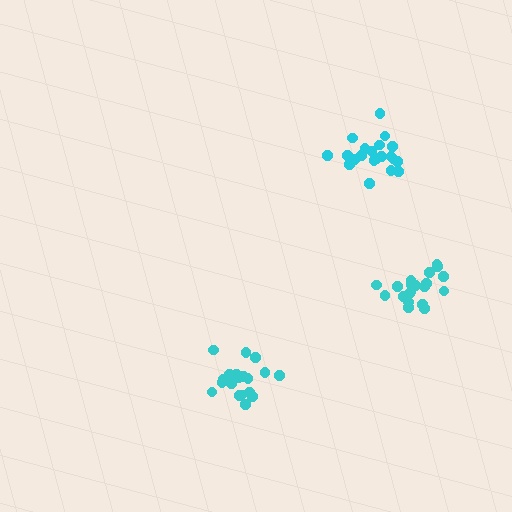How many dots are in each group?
Group 1: 21 dots, Group 2: 20 dots, Group 3: 19 dots (60 total).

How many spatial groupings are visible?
There are 3 spatial groupings.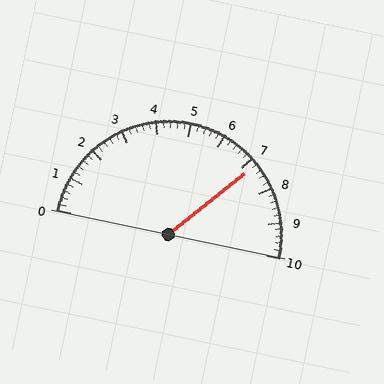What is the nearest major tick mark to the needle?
The nearest major tick mark is 7.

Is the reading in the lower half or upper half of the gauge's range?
The reading is in the upper half of the range (0 to 10).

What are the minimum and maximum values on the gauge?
The gauge ranges from 0 to 10.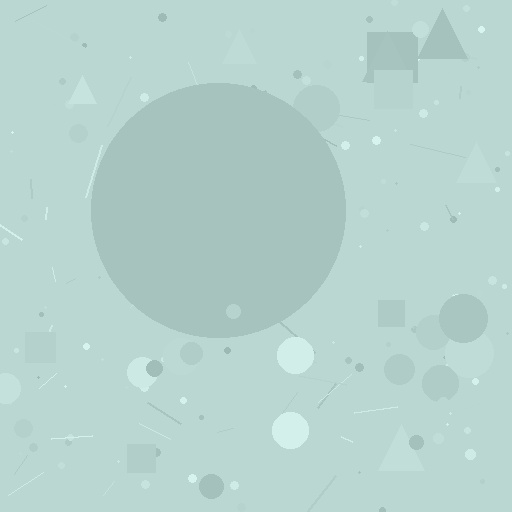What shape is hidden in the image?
A circle is hidden in the image.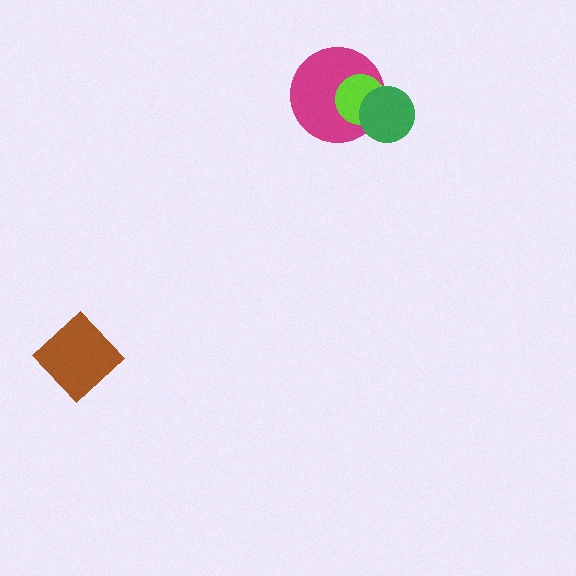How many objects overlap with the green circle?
2 objects overlap with the green circle.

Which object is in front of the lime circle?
The green circle is in front of the lime circle.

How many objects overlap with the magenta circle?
2 objects overlap with the magenta circle.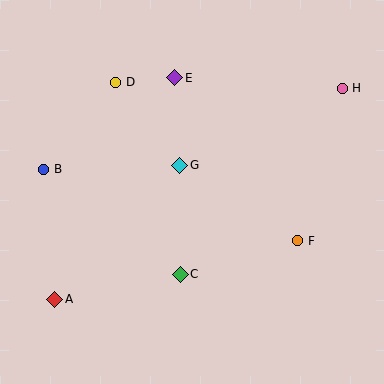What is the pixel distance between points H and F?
The distance between H and F is 159 pixels.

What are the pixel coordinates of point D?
Point D is at (116, 82).